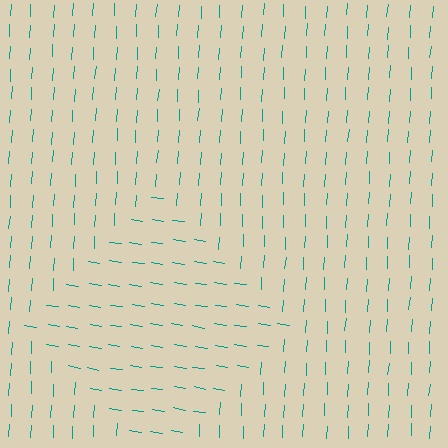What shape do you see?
I see a diamond.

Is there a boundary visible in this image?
Yes, there is a texture boundary formed by a change in line orientation.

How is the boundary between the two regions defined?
The boundary is defined purely by a change in line orientation (approximately 85 degrees difference). All lines are the same color and thickness.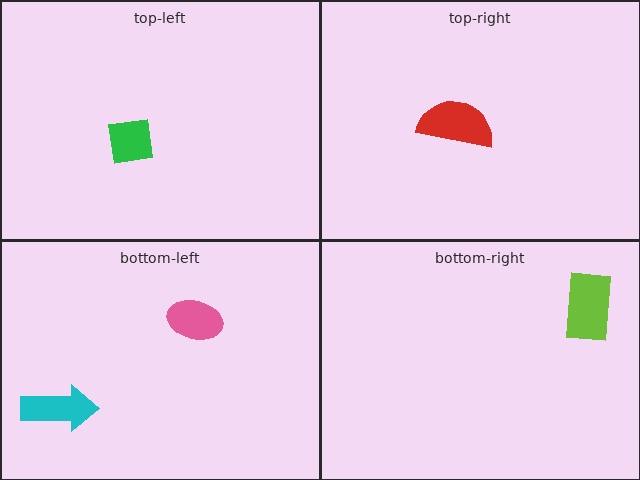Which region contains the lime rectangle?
The bottom-right region.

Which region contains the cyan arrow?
The bottom-left region.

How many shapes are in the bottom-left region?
2.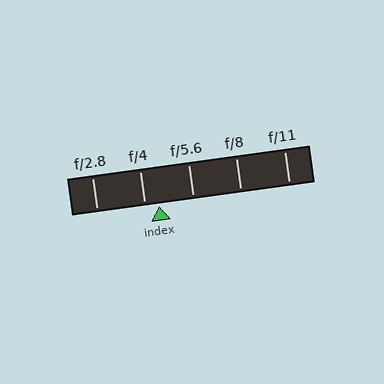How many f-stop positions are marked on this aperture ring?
There are 5 f-stop positions marked.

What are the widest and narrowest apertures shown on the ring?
The widest aperture shown is f/2.8 and the narrowest is f/11.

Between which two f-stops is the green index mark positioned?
The index mark is between f/4 and f/5.6.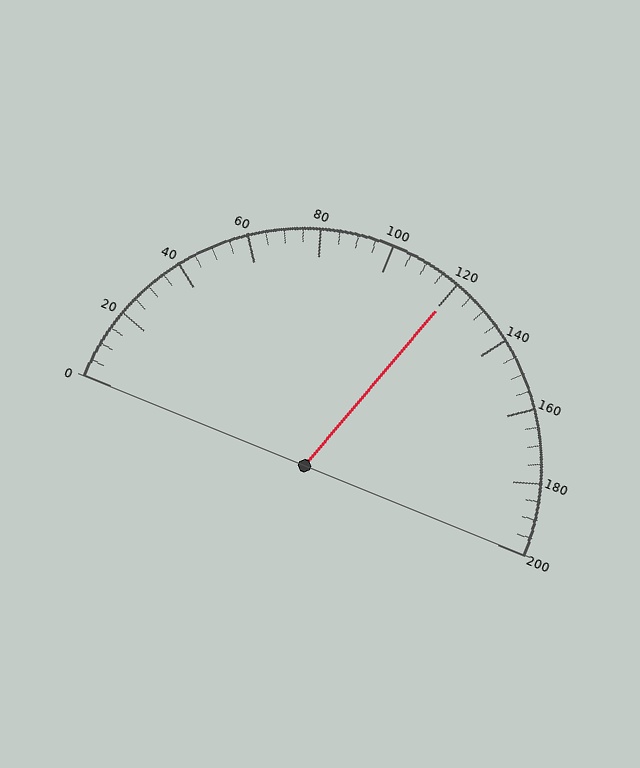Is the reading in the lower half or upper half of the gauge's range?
The reading is in the upper half of the range (0 to 200).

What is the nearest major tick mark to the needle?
The nearest major tick mark is 120.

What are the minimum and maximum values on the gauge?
The gauge ranges from 0 to 200.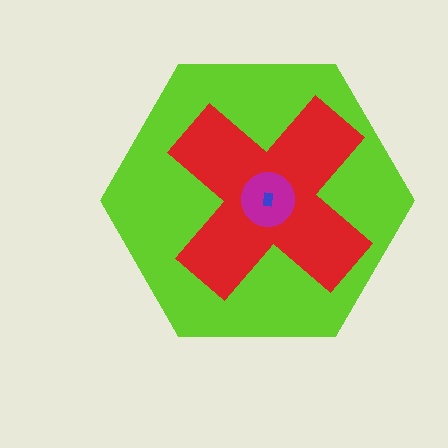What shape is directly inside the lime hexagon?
The red cross.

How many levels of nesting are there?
4.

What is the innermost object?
The blue rectangle.